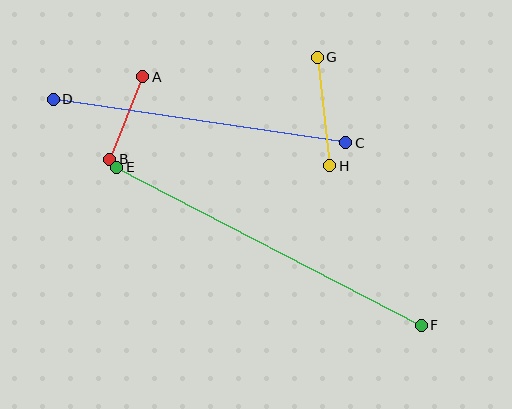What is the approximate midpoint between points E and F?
The midpoint is at approximately (269, 246) pixels.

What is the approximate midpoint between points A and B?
The midpoint is at approximately (126, 118) pixels.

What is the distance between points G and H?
The distance is approximately 109 pixels.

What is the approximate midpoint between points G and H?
The midpoint is at approximately (323, 111) pixels.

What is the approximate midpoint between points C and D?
The midpoint is at approximately (200, 121) pixels.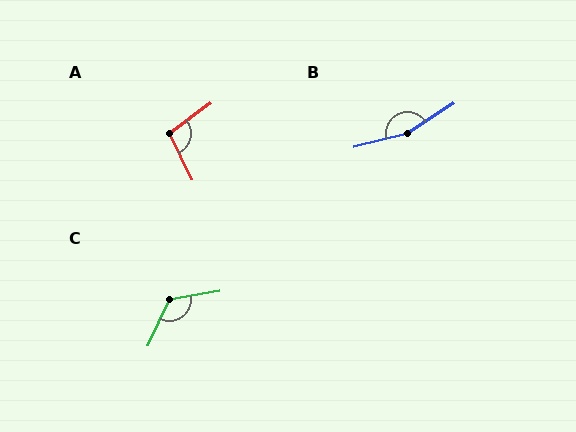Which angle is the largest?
B, at approximately 161 degrees.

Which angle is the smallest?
A, at approximately 101 degrees.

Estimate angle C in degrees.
Approximately 125 degrees.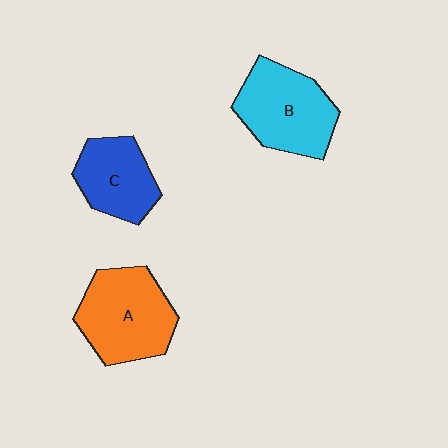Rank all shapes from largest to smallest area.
From largest to smallest: A (orange), B (cyan), C (blue).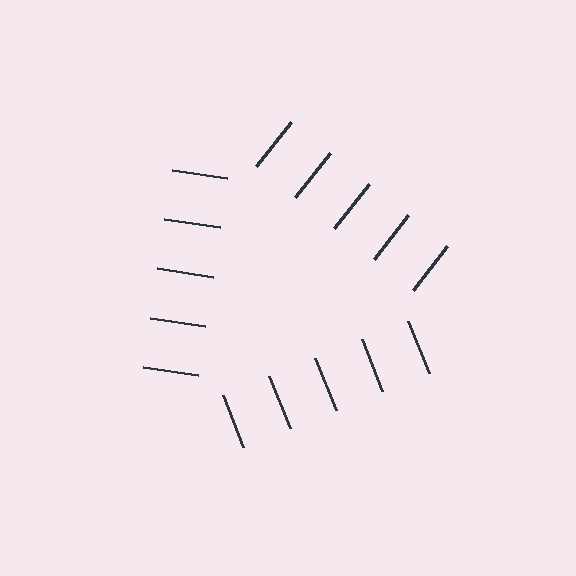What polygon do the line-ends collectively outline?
An illusory triangle — the line segments terminate on its edges but no continuous stroke is drawn.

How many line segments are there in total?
15 — 5 along each of the 3 edges.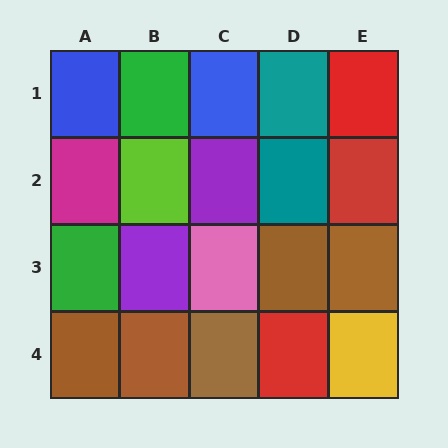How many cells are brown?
5 cells are brown.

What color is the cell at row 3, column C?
Pink.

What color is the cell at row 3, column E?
Brown.